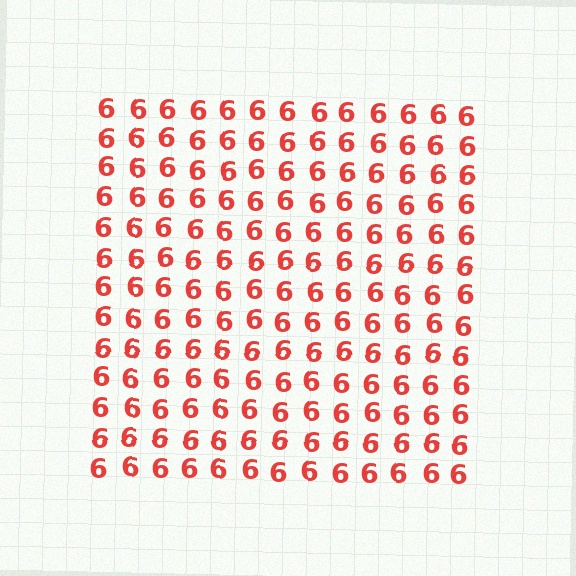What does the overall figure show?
The overall figure shows a square.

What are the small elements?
The small elements are digit 6's.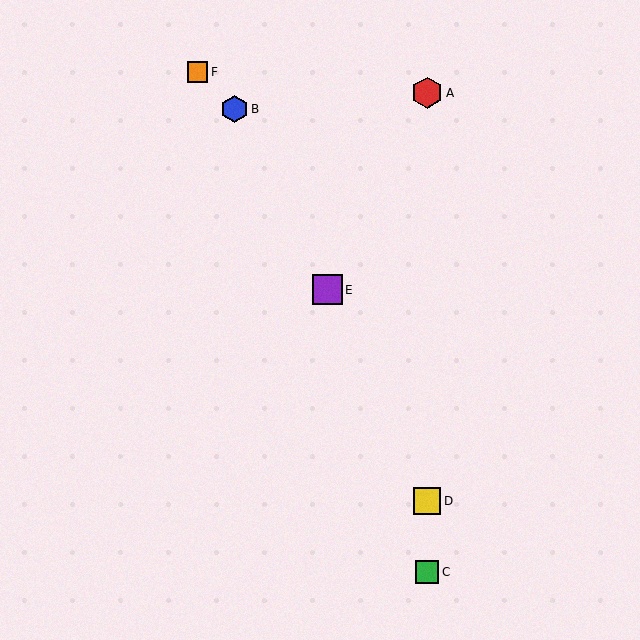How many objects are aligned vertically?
3 objects (A, C, D) are aligned vertically.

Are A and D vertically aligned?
Yes, both are at x≈427.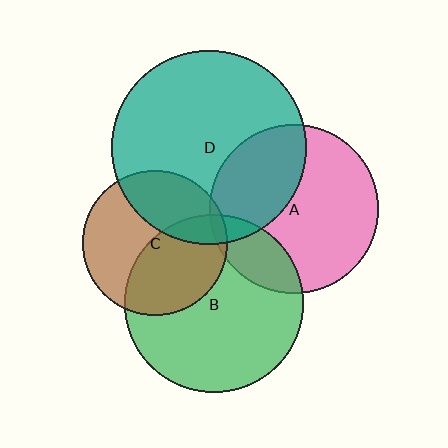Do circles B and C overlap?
Yes.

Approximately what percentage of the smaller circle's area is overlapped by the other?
Approximately 45%.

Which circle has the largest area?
Circle D (teal).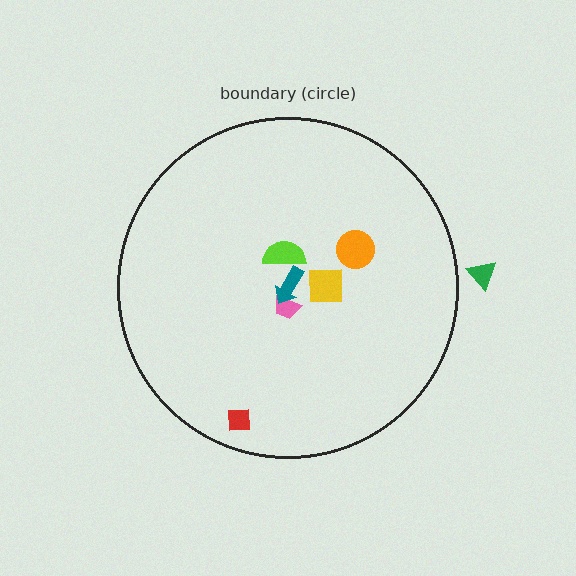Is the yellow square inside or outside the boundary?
Inside.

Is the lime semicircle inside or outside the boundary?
Inside.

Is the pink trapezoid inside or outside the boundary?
Inside.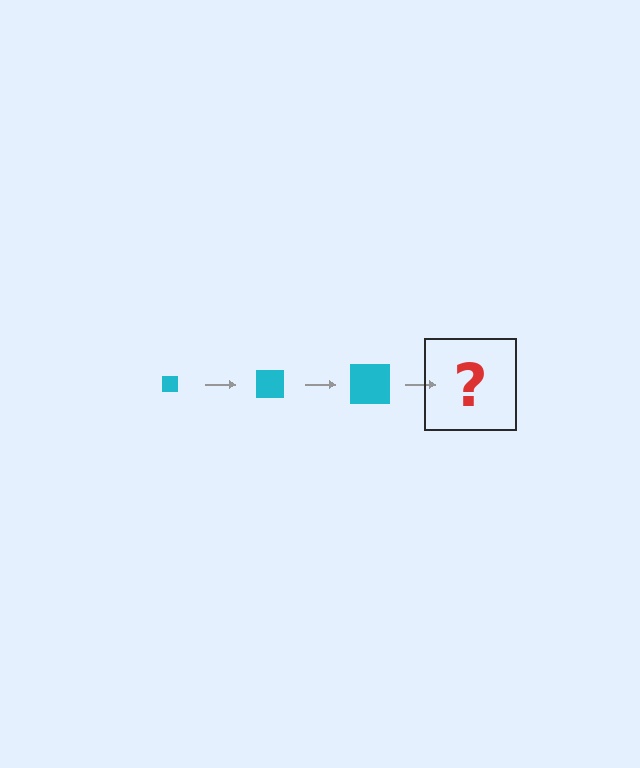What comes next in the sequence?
The next element should be a cyan square, larger than the previous one.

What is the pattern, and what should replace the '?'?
The pattern is that the square gets progressively larger each step. The '?' should be a cyan square, larger than the previous one.